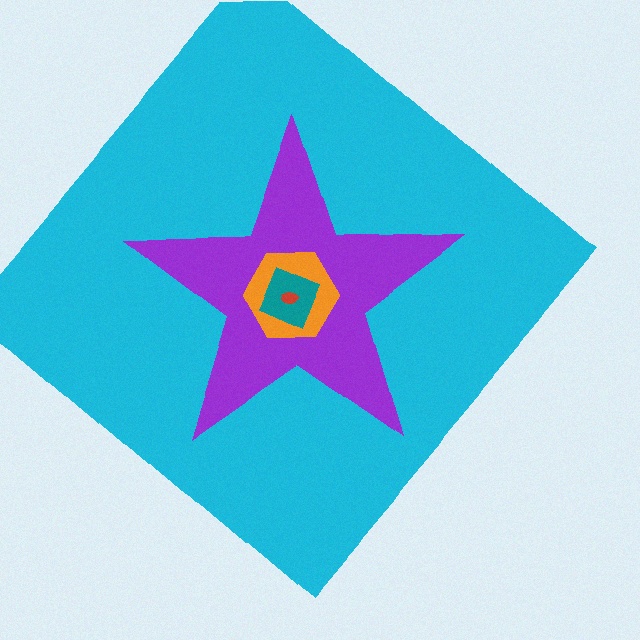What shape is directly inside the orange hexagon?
The teal diamond.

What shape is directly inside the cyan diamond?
The purple star.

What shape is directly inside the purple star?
The orange hexagon.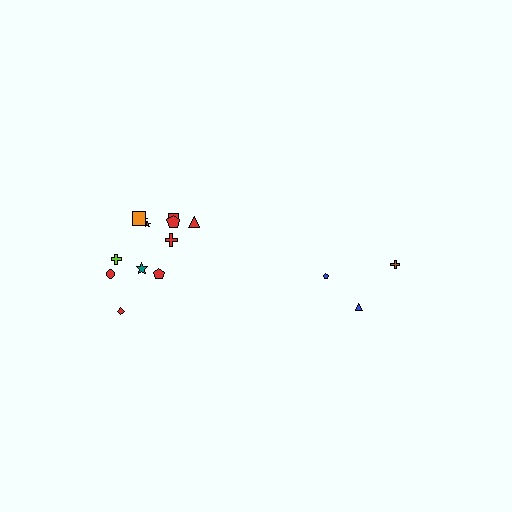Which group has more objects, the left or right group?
The left group.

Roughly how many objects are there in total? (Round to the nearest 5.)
Roughly 15 objects in total.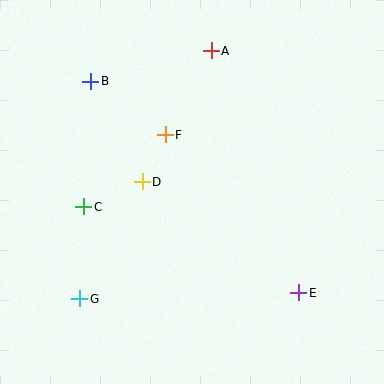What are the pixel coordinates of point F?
Point F is at (165, 135).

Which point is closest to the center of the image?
Point D at (142, 182) is closest to the center.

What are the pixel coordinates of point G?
Point G is at (80, 299).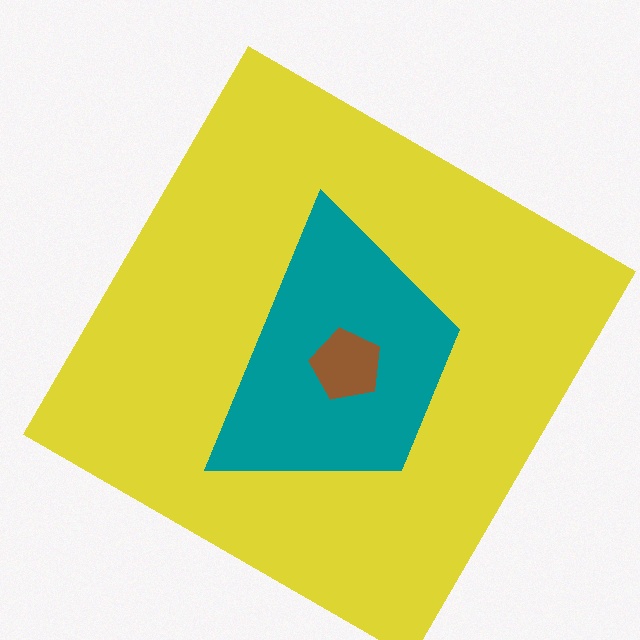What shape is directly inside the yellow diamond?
The teal trapezoid.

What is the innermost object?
The brown pentagon.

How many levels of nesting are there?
3.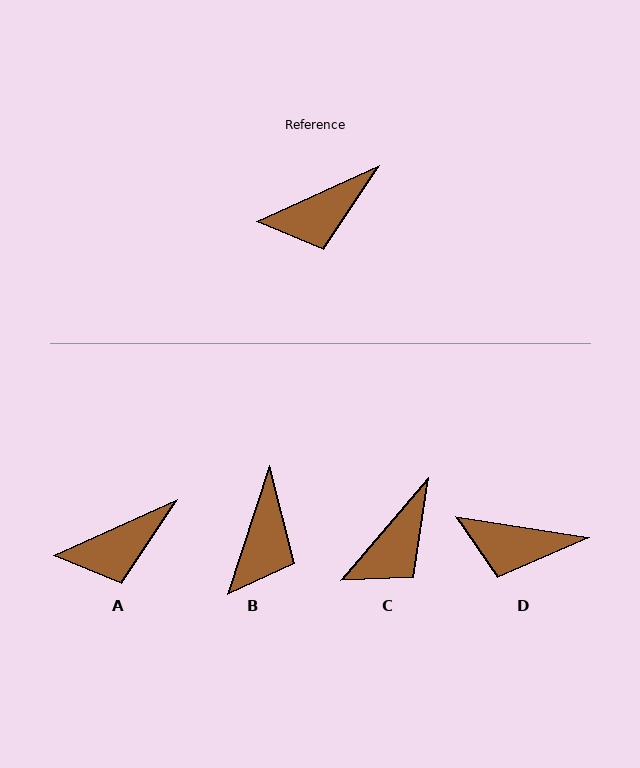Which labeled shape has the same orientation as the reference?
A.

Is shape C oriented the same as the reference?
No, it is off by about 25 degrees.